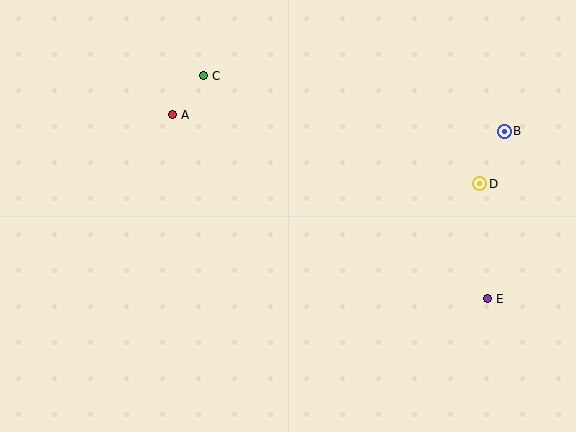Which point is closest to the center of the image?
Point A at (172, 115) is closest to the center.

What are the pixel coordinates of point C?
Point C is at (203, 76).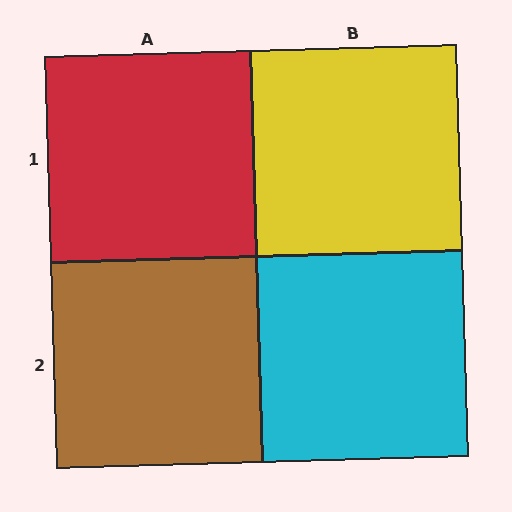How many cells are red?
1 cell is red.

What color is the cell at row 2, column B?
Cyan.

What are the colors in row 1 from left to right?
Red, yellow.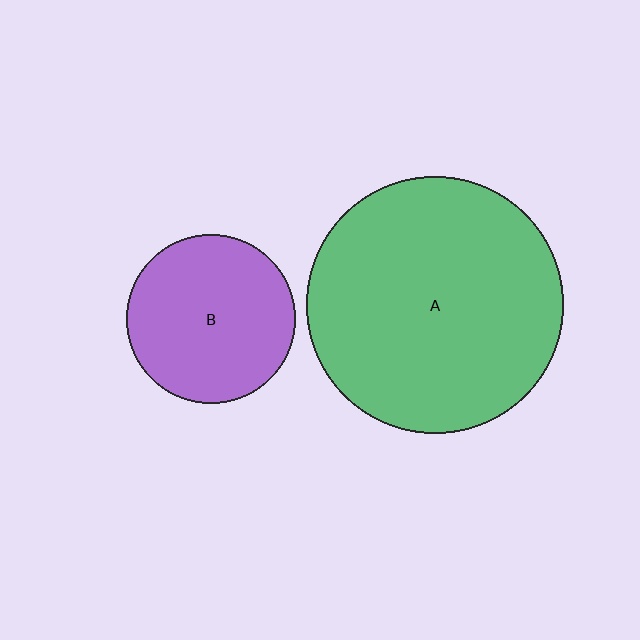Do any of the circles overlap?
No, none of the circles overlap.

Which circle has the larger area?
Circle A (green).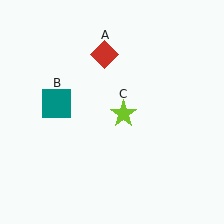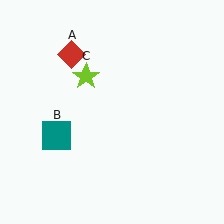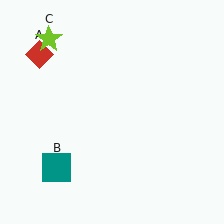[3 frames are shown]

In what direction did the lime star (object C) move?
The lime star (object C) moved up and to the left.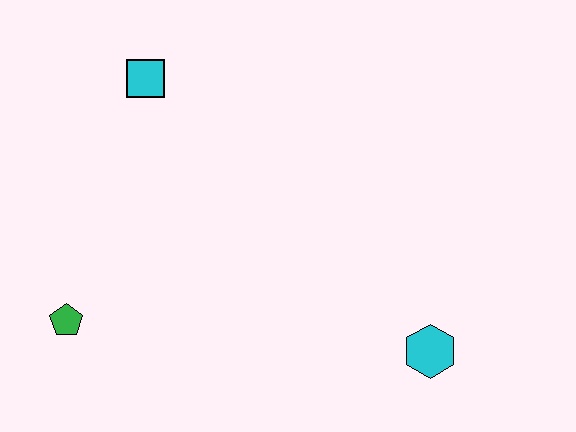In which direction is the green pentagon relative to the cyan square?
The green pentagon is below the cyan square.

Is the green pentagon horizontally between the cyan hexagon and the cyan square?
No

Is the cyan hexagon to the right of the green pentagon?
Yes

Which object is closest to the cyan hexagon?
The green pentagon is closest to the cyan hexagon.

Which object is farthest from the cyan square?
The cyan hexagon is farthest from the cyan square.